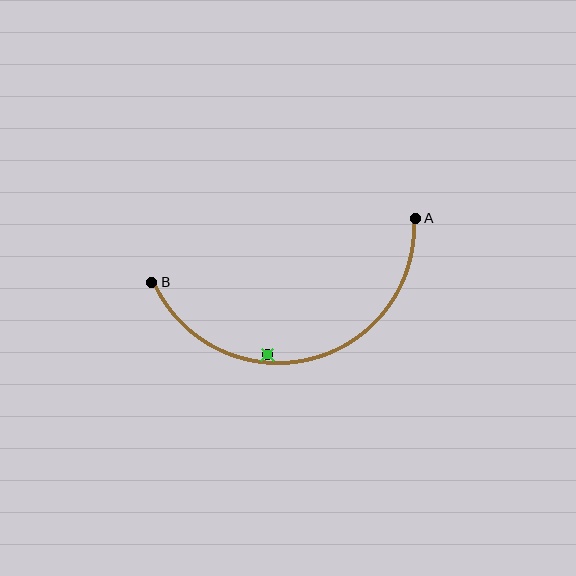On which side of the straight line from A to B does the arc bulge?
The arc bulges below the straight line connecting A and B.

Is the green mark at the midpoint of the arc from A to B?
No — the green mark does not lie on the arc at all. It sits slightly inside the curve.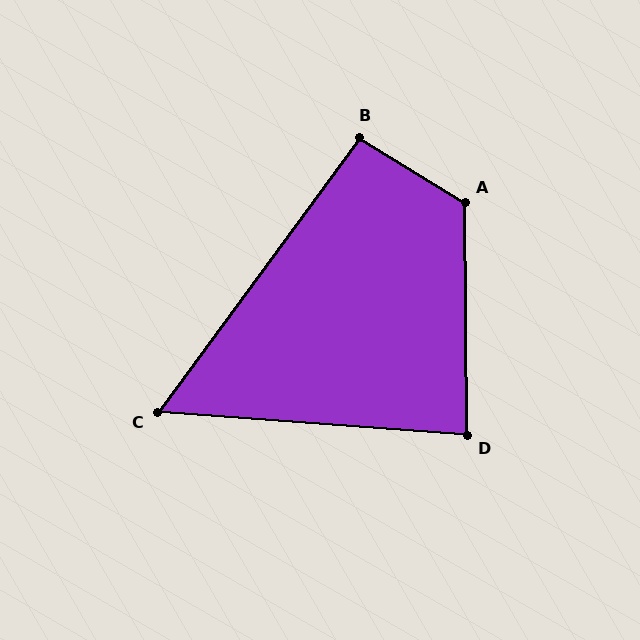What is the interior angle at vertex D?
Approximately 85 degrees (approximately right).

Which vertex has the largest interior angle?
A, at approximately 122 degrees.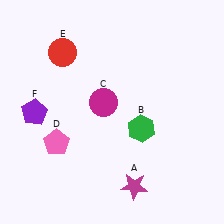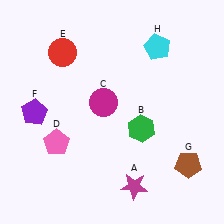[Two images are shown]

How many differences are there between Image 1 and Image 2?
There are 2 differences between the two images.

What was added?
A brown pentagon (G), a cyan pentagon (H) were added in Image 2.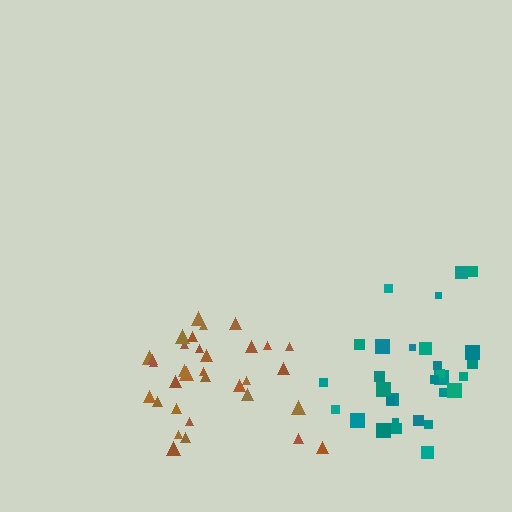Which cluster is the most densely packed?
Brown.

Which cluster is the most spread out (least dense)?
Teal.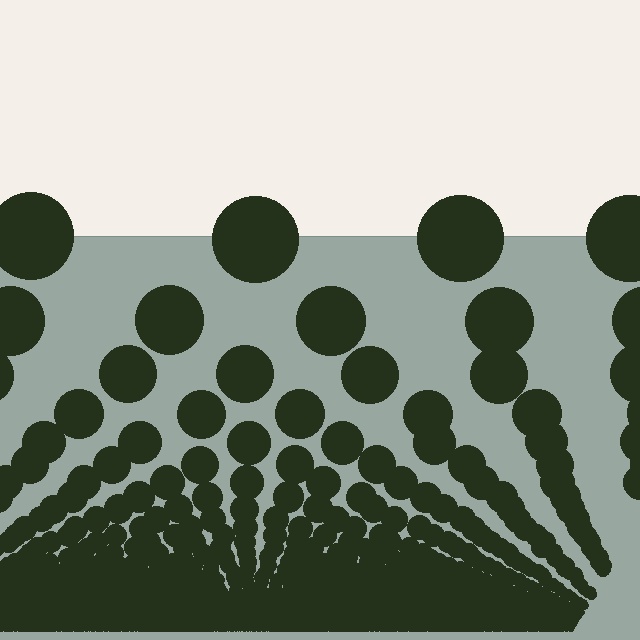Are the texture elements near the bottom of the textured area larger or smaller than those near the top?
Smaller. The gradient is inverted — elements near the bottom are smaller and denser.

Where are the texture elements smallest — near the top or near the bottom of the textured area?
Near the bottom.